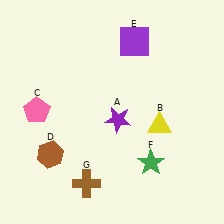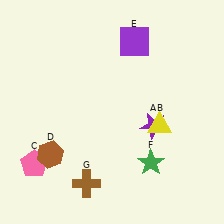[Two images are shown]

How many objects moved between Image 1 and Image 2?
2 objects moved between the two images.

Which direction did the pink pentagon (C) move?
The pink pentagon (C) moved down.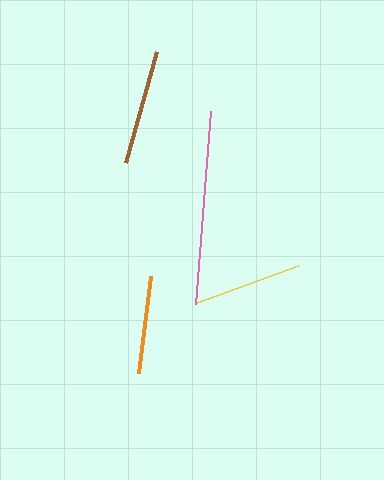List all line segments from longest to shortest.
From longest to shortest: pink, brown, yellow, orange.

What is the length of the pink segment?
The pink segment is approximately 194 pixels long.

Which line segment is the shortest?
The orange line is the shortest at approximately 98 pixels.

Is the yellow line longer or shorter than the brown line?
The brown line is longer than the yellow line.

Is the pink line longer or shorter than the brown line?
The pink line is longer than the brown line.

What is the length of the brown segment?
The brown segment is approximately 115 pixels long.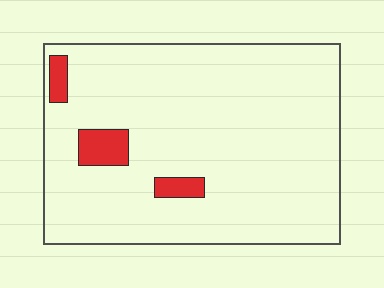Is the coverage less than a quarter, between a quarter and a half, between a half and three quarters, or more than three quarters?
Less than a quarter.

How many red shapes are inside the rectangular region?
3.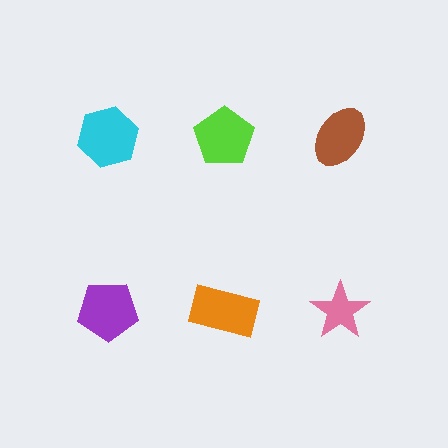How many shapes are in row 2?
3 shapes.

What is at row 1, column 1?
A cyan hexagon.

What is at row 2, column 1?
A purple pentagon.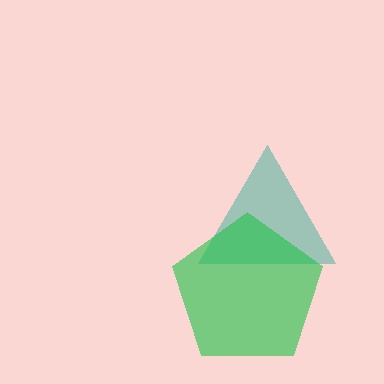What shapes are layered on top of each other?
The layered shapes are: a teal triangle, a green pentagon.